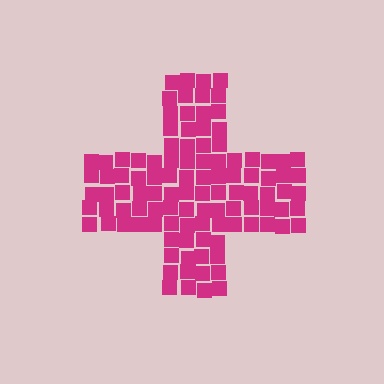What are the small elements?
The small elements are squares.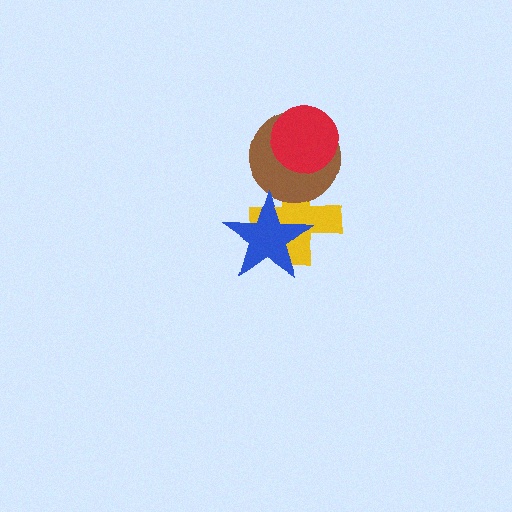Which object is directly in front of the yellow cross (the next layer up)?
The brown circle is directly in front of the yellow cross.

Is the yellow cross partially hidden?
Yes, it is partially covered by another shape.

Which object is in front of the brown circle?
The red circle is in front of the brown circle.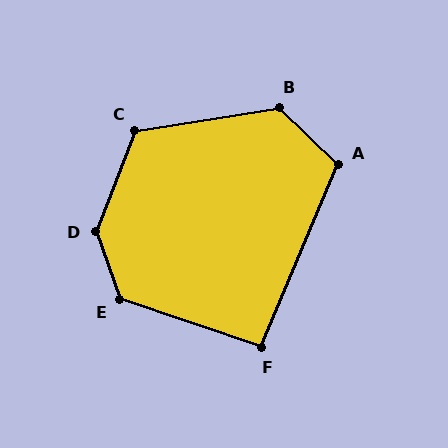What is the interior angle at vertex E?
Approximately 128 degrees (obtuse).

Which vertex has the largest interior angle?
D, at approximately 139 degrees.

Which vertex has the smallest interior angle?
F, at approximately 94 degrees.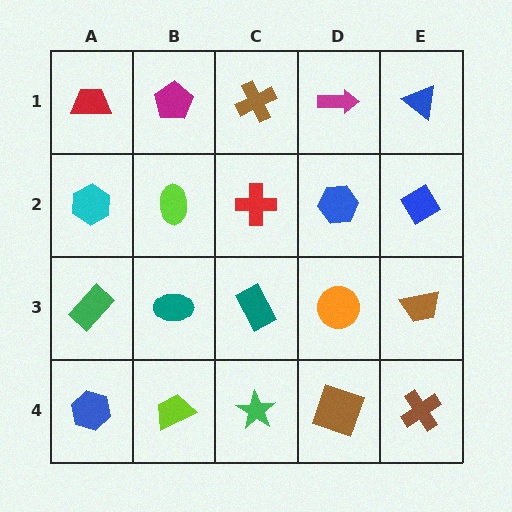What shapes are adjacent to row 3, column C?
A red cross (row 2, column C), a green star (row 4, column C), a teal ellipse (row 3, column B), an orange circle (row 3, column D).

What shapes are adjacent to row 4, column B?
A teal ellipse (row 3, column B), a blue hexagon (row 4, column A), a green star (row 4, column C).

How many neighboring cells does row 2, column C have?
4.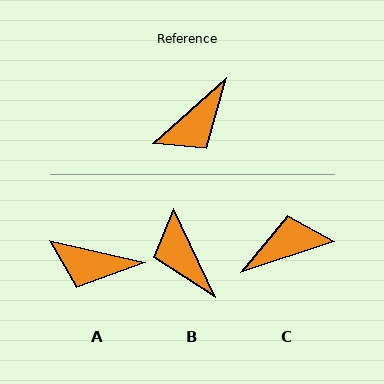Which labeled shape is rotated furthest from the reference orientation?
C, about 156 degrees away.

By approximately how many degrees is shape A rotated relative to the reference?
Approximately 55 degrees clockwise.